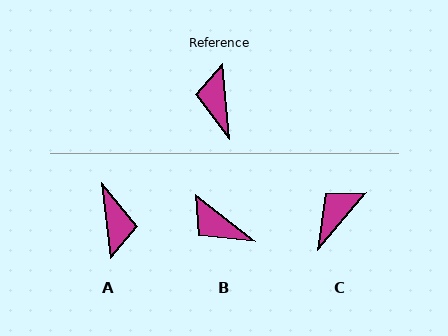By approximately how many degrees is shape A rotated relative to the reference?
Approximately 179 degrees clockwise.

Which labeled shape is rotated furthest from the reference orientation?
A, about 179 degrees away.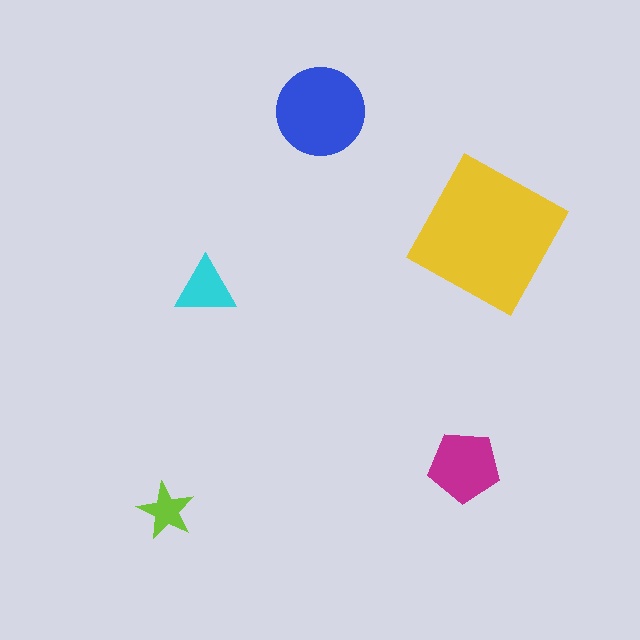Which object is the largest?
The yellow square.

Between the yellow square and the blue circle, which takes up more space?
The yellow square.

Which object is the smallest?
The lime star.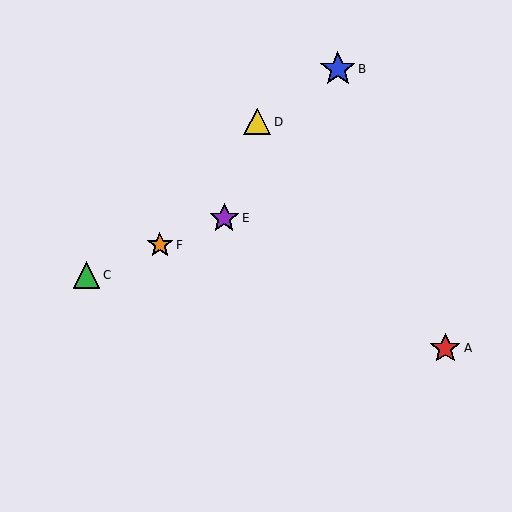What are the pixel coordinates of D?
Object D is at (257, 122).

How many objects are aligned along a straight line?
3 objects (C, E, F) are aligned along a straight line.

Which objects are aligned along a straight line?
Objects C, E, F are aligned along a straight line.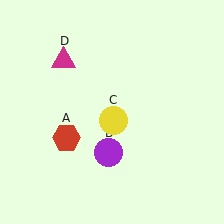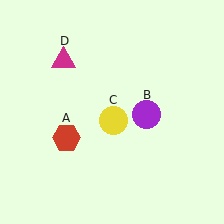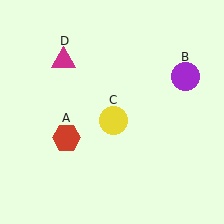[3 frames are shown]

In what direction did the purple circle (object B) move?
The purple circle (object B) moved up and to the right.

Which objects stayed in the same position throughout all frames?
Red hexagon (object A) and yellow circle (object C) and magenta triangle (object D) remained stationary.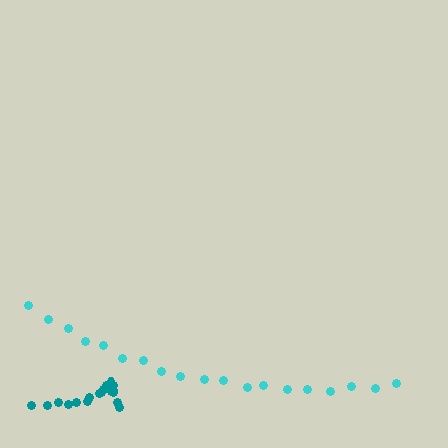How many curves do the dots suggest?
There are 2 distinct paths.